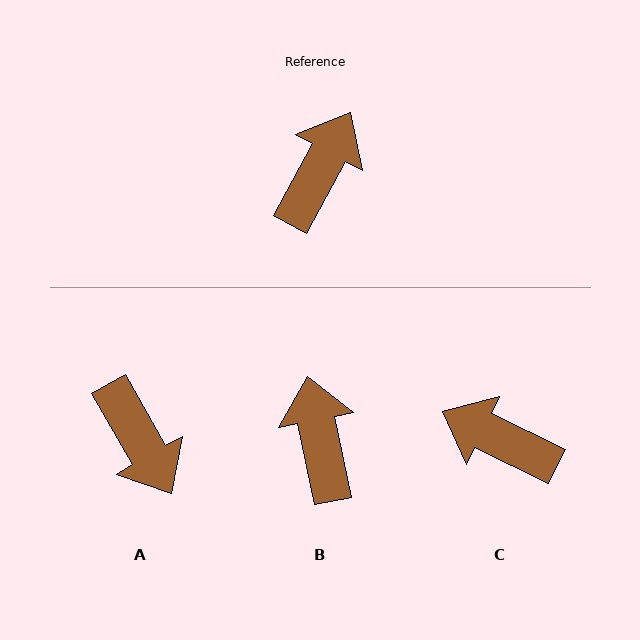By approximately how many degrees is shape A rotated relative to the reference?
Approximately 122 degrees clockwise.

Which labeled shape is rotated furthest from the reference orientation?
A, about 122 degrees away.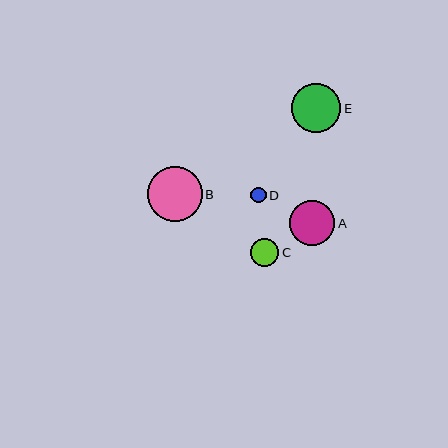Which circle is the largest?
Circle B is the largest with a size of approximately 55 pixels.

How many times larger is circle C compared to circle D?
Circle C is approximately 1.8 times the size of circle D.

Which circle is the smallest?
Circle D is the smallest with a size of approximately 16 pixels.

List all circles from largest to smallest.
From largest to smallest: B, E, A, C, D.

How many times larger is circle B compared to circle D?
Circle B is approximately 3.5 times the size of circle D.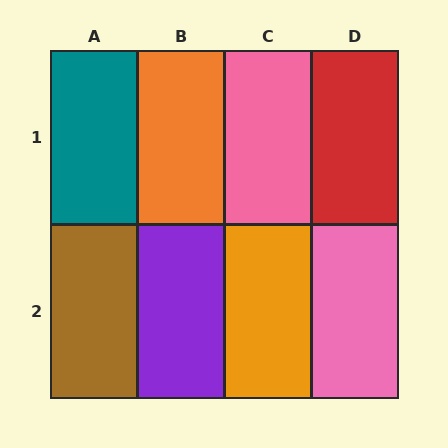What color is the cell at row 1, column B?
Orange.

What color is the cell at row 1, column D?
Red.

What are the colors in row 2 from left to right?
Brown, purple, orange, pink.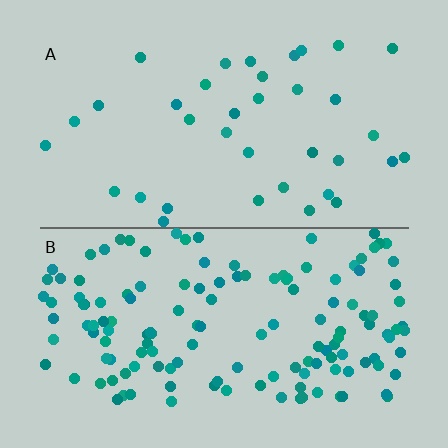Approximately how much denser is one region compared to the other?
Approximately 3.9× — region B over region A.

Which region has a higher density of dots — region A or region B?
B (the bottom).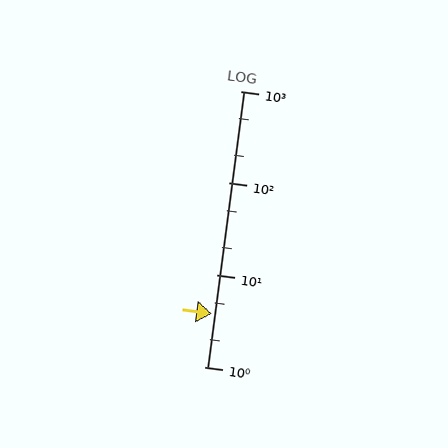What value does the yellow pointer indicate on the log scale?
The pointer indicates approximately 3.8.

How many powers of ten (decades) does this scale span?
The scale spans 3 decades, from 1 to 1000.